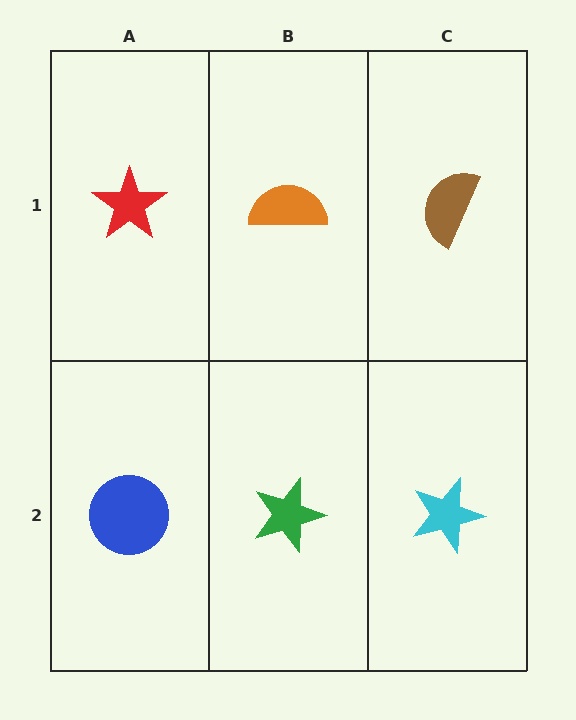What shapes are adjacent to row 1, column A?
A blue circle (row 2, column A), an orange semicircle (row 1, column B).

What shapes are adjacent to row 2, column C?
A brown semicircle (row 1, column C), a green star (row 2, column B).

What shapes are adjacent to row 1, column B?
A green star (row 2, column B), a red star (row 1, column A), a brown semicircle (row 1, column C).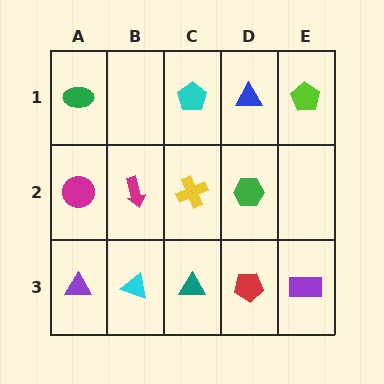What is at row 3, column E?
A purple rectangle.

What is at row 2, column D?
A green hexagon.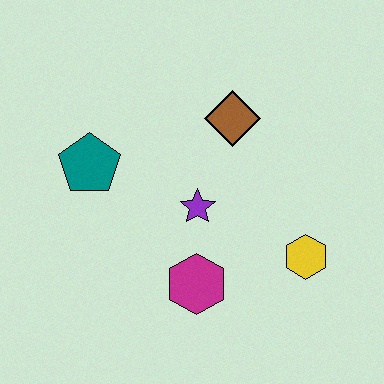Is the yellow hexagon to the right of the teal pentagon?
Yes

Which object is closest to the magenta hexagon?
The purple star is closest to the magenta hexagon.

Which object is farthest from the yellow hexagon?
The teal pentagon is farthest from the yellow hexagon.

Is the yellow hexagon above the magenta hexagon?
Yes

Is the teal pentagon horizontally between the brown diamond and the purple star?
No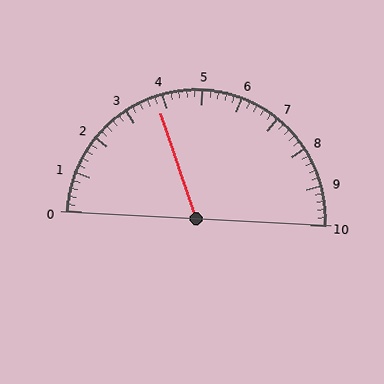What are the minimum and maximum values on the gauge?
The gauge ranges from 0 to 10.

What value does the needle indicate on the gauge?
The needle indicates approximately 3.8.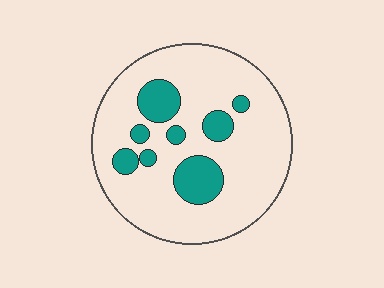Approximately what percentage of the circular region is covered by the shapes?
Approximately 20%.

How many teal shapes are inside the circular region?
8.